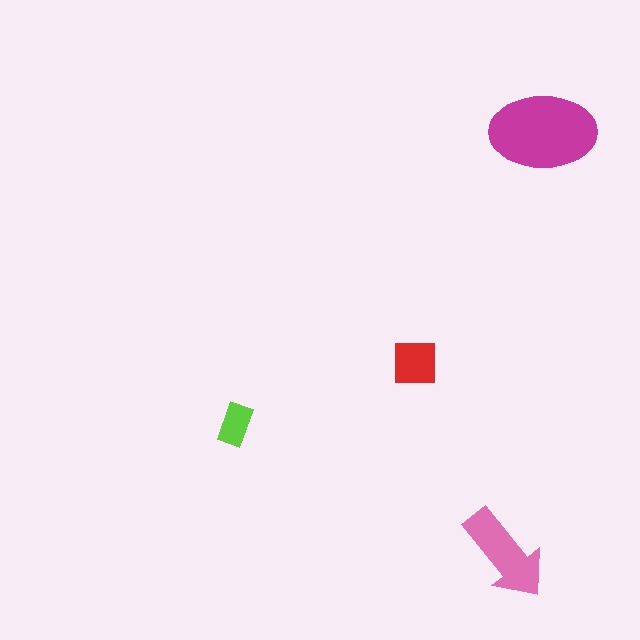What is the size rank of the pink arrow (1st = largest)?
2nd.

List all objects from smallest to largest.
The lime rectangle, the red square, the pink arrow, the magenta ellipse.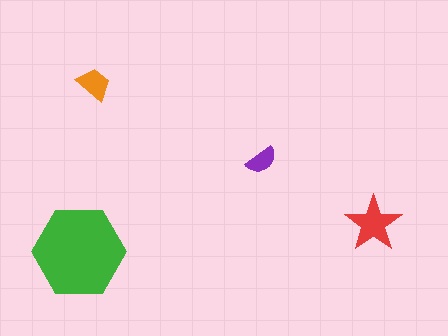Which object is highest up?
The orange trapezoid is topmost.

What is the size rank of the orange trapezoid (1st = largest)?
3rd.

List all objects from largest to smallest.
The green hexagon, the red star, the orange trapezoid, the purple semicircle.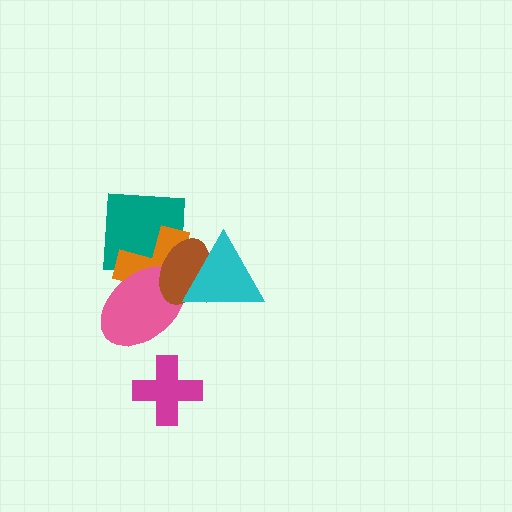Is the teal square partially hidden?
Yes, it is partially covered by another shape.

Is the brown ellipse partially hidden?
Yes, it is partially covered by another shape.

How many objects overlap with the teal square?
3 objects overlap with the teal square.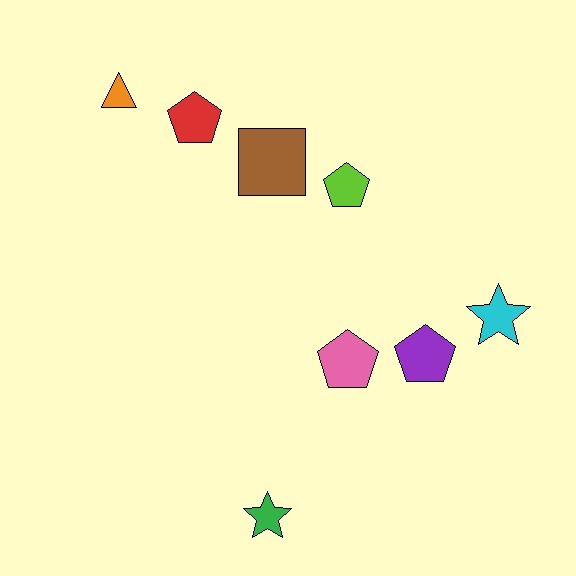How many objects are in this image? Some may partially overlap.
There are 8 objects.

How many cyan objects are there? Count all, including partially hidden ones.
There is 1 cyan object.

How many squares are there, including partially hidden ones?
There is 1 square.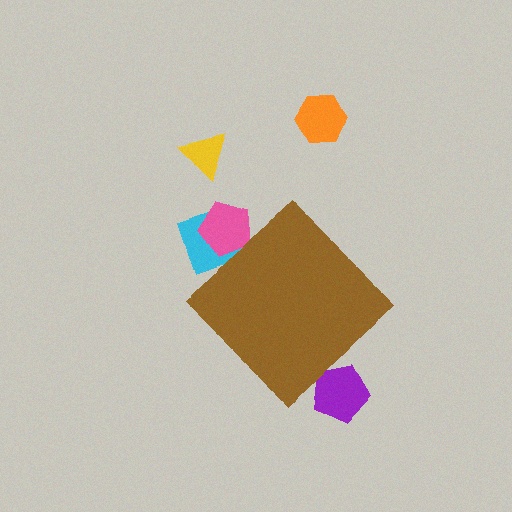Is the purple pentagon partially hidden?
Yes, the purple pentagon is partially hidden behind the brown diamond.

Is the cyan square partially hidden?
Yes, the cyan square is partially hidden behind the brown diamond.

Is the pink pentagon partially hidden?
Yes, the pink pentagon is partially hidden behind the brown diamond.